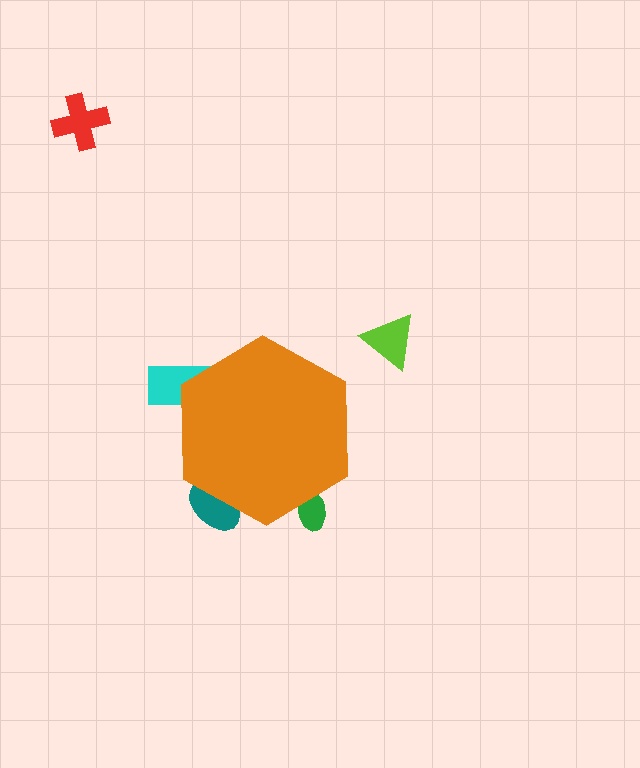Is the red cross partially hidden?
No, the red cross is fully visible.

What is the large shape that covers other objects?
An orange hexagon.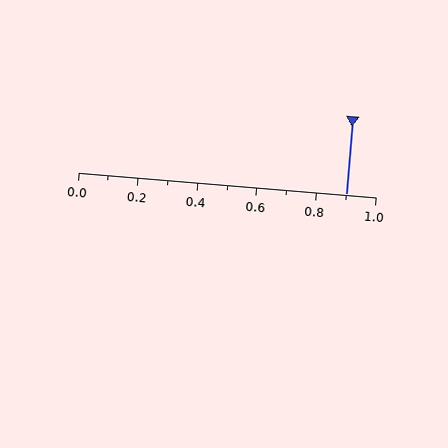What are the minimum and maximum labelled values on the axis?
The axis runs from 0.0 to 1.0.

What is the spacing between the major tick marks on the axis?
The major ticks are spaced 0.2 apart.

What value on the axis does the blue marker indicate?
The marker indicates approximately 0.9.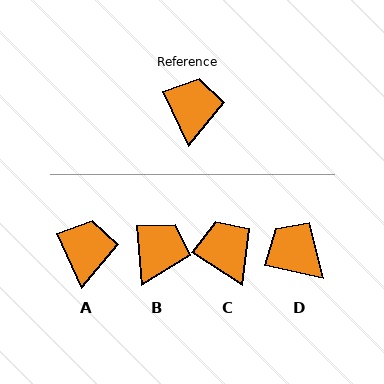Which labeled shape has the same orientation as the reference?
A.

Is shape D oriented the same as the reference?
No, it is off by about 53 degrees.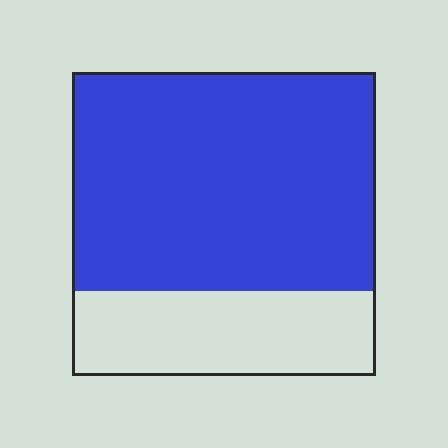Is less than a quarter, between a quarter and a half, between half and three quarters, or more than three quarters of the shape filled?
Between half and three quarters.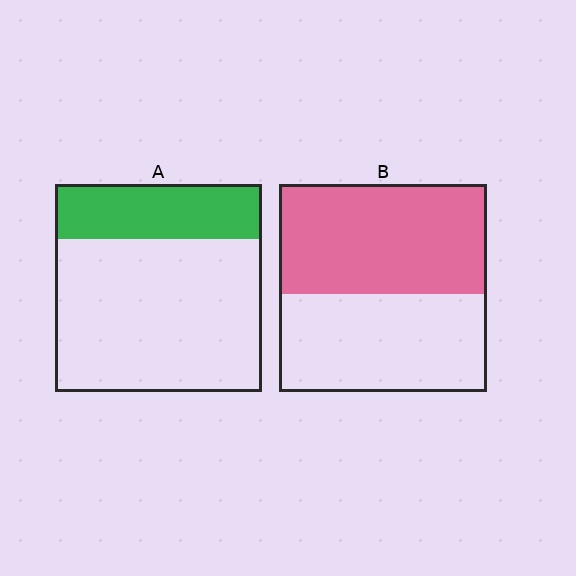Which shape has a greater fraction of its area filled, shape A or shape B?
Shape B.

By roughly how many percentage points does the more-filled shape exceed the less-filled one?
By roughly 25 percentage points (B over A).